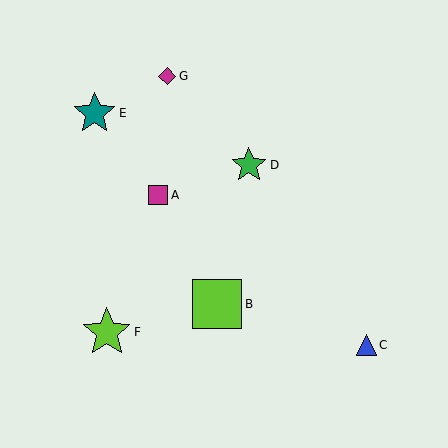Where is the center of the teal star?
The center of the teal star is at (95, 113).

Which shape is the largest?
The lime square (labeled B) is the largest.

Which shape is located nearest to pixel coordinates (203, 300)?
The lime square (labeled B) at (217, 304) is nearest to that location.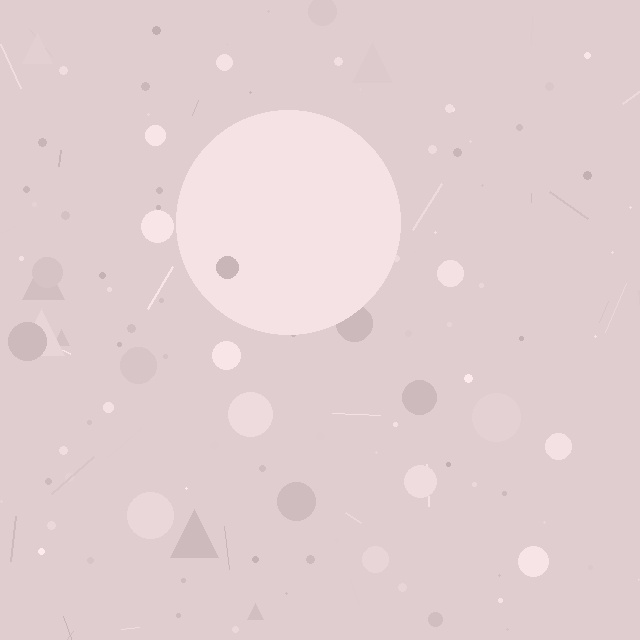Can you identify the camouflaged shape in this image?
The camouflaged shape is a circle.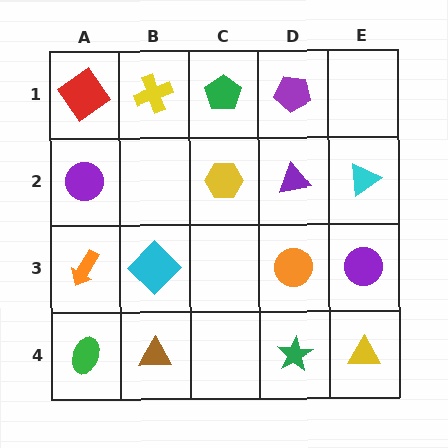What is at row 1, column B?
A yellow cross.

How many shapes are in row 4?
4 shapes.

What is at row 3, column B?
A cyan diamond.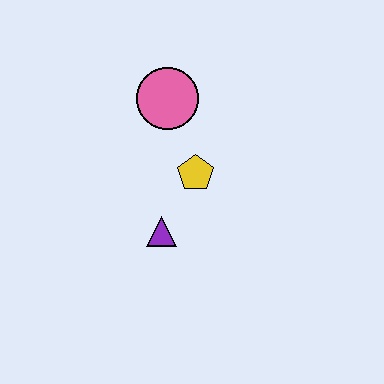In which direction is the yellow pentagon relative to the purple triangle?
The yellow pentagon is above the purple triangle.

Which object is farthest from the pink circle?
The purple triangle is farthest from the pink circle.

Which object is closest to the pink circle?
The yellow pentagon is closest to the pink circle.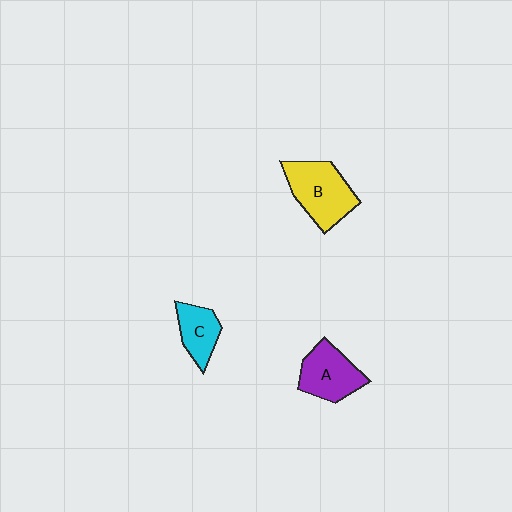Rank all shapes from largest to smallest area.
From largest to smallest: B (yellow), A (purple), C (cyan).